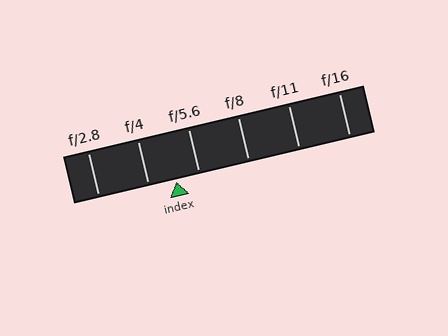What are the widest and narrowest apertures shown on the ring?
The widest aperture shown is f/2.8 and the narrowest is f/16.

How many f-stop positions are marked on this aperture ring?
There are 6 f-stop positions marked.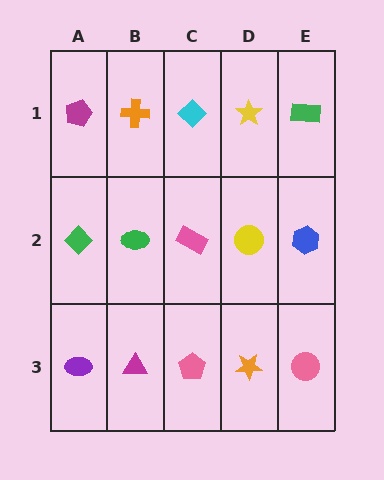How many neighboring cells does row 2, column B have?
4.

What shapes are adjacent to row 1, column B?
A green ellipse (row 2, column B), a magenta pentagon (row 1, column A), a cyan diamond (row 1, column C).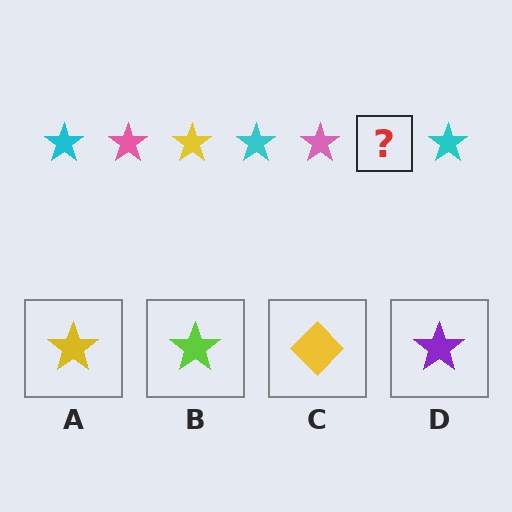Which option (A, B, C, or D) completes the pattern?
A.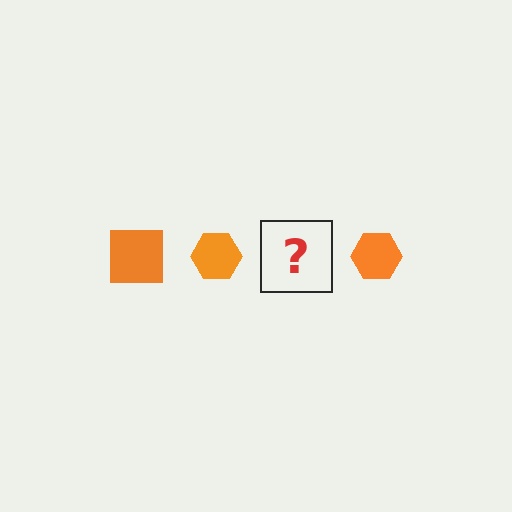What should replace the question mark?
The question mark should be replaced with an orange square.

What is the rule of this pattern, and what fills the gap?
The rule is that the pattern cycles through square, hexagon shapes in orange. The gap should be filled with an orange square.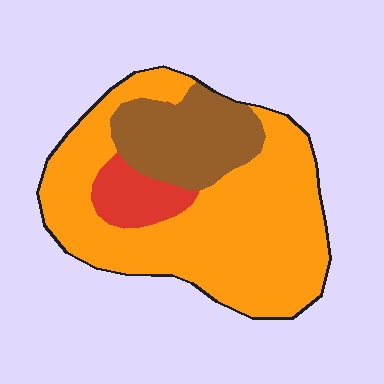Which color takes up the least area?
Red, at roughly 10%.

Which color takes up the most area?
Orange, at roughly 70%.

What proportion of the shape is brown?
Brown covers around 20% of the shape.